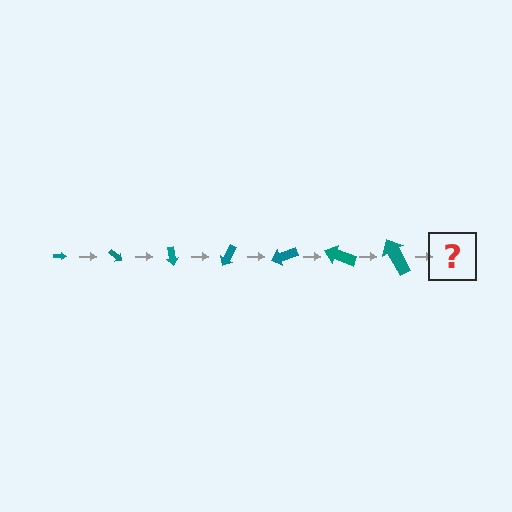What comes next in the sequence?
The next element should be an arrow, larger than the previous one and rotated 280 degrees from the start.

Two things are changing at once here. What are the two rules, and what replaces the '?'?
The two rules are that the arrow grows larger each step and it rotates 40 degrees each step. The '?' should be an arrow, larger than the previous one and rotated 280 degrees from the start.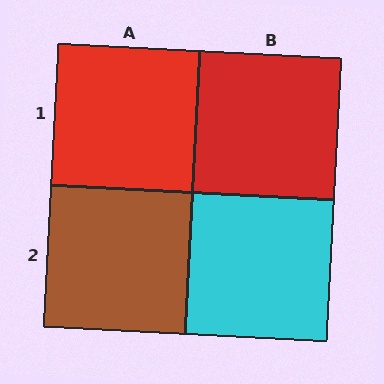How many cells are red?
2 cells are red.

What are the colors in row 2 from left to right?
Brown, cyan.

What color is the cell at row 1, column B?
Red.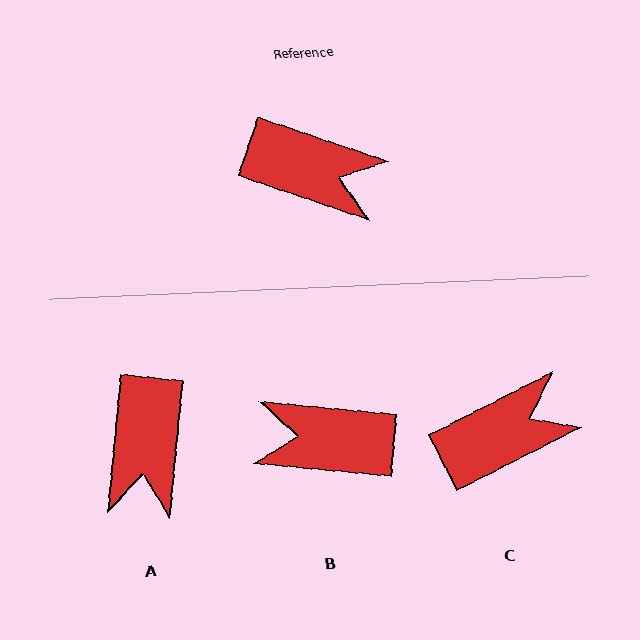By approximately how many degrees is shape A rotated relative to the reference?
Approximately 77 degrees clockwise.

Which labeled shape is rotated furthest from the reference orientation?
B, about 167 degrees away.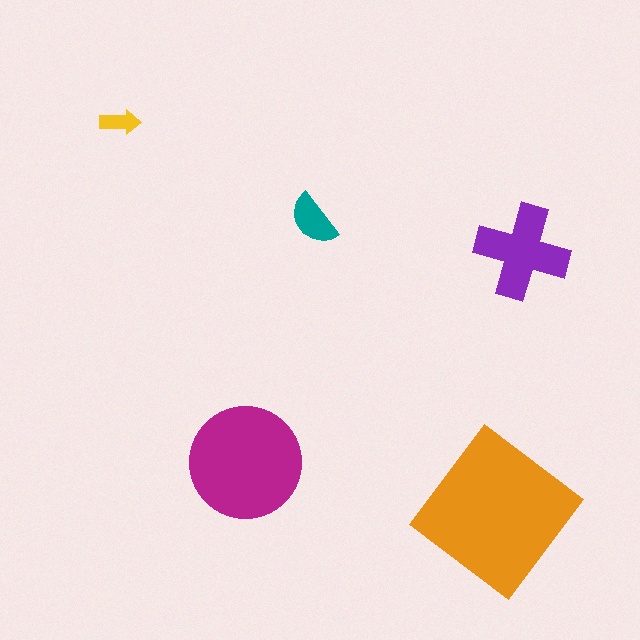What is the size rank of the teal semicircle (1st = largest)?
4th.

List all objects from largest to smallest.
The orange diamond, the magenta circle, the purple cross, the teal semicircle, the yellow arrow.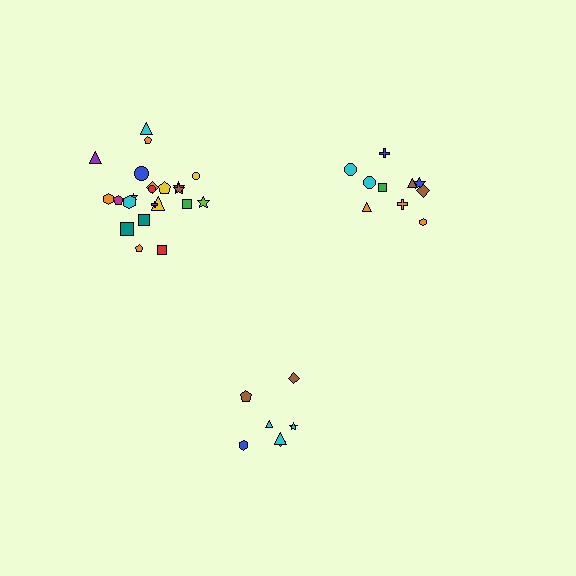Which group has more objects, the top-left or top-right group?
The top-left group.